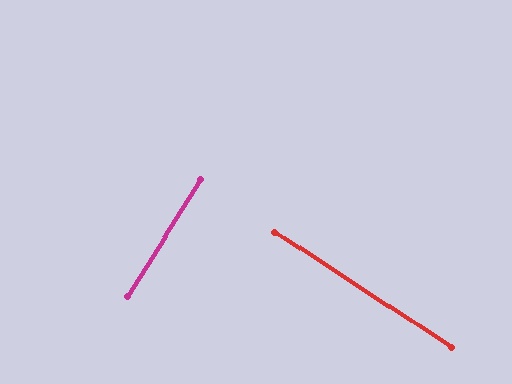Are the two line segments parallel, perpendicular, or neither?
Perpendicular — they meet at approximately 88°.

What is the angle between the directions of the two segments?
Approximately 88 degrees.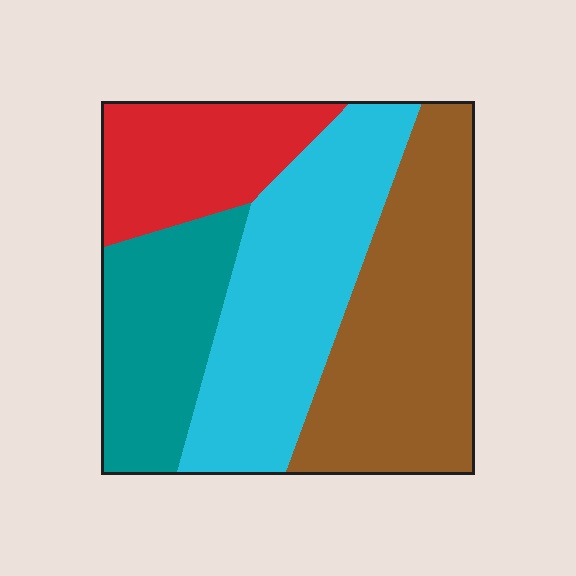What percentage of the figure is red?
Red covers around 15% of the figure.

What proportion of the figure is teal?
Teal takes up about one fifth (1/5) of the figure.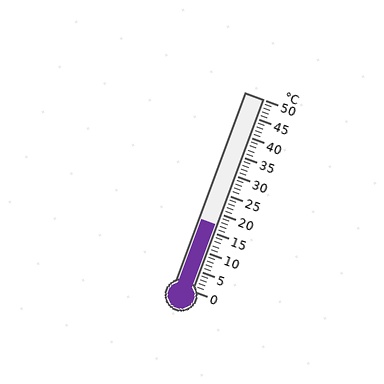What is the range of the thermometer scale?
The thermometer scale ranges from 0°C to 50°C.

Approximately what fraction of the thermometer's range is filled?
The thermometer is filled to approximately 35% of its range.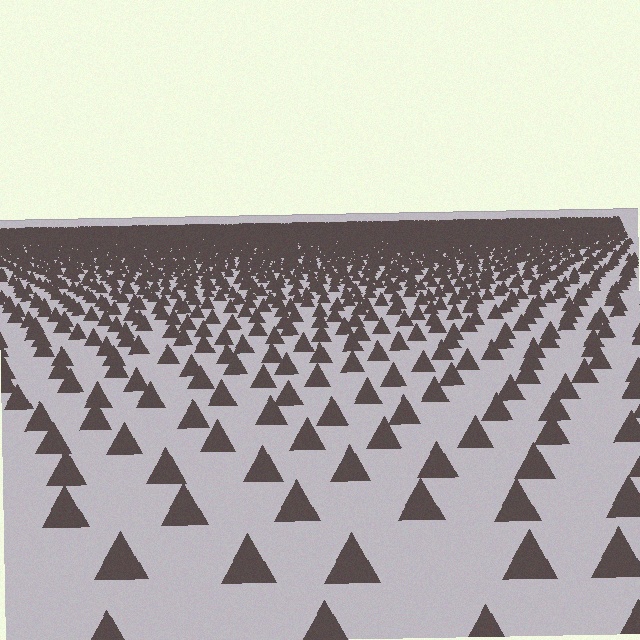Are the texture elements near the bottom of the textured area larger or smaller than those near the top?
Larger. Near the bottom, elements are closer to the viewer and appear at a bigger on-screen size.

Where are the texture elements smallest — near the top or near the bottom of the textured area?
Near the top.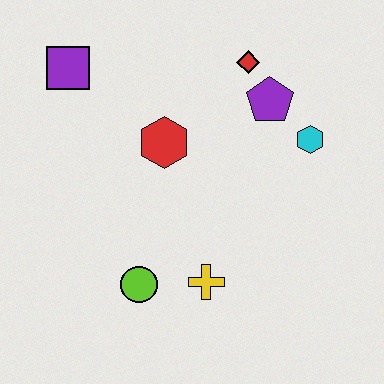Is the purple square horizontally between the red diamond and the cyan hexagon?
No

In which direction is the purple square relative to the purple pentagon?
The purple square is to the left of the purple pentagon.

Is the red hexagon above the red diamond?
No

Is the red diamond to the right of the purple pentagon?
No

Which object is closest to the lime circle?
The yellow cross is closest to the lime circle.